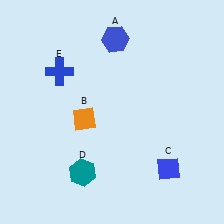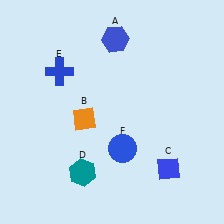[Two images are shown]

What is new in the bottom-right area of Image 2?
A blue circle (F) was added in the bottom-right area of Image 2.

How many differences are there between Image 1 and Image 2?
There is 1 difference between the two images.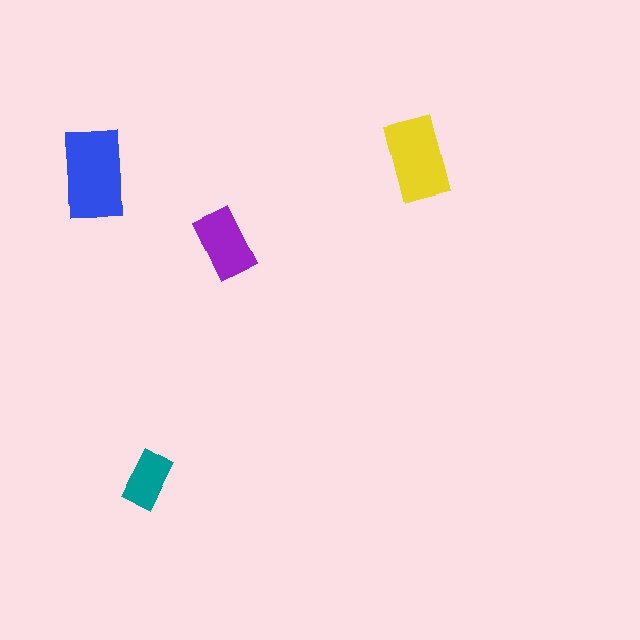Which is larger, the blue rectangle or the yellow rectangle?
The blue one.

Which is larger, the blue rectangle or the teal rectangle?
The blue one.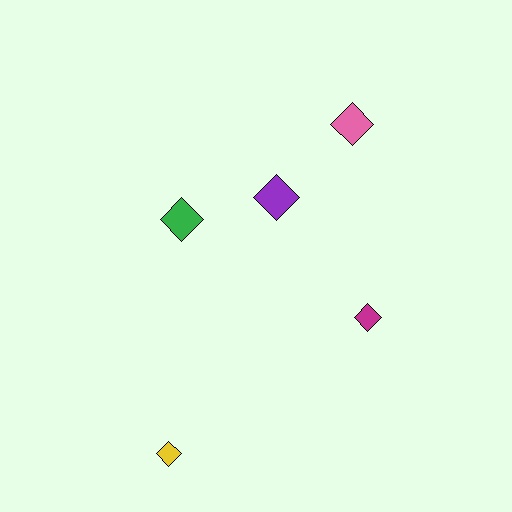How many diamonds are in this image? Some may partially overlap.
There are 5 diamonds.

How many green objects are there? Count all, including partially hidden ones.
There is 1 green object.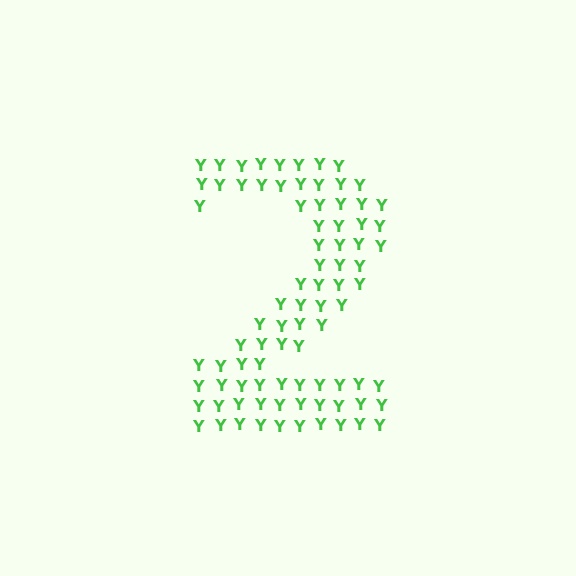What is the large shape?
The large shape is the digit 2.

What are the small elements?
The small elements are letter Y's.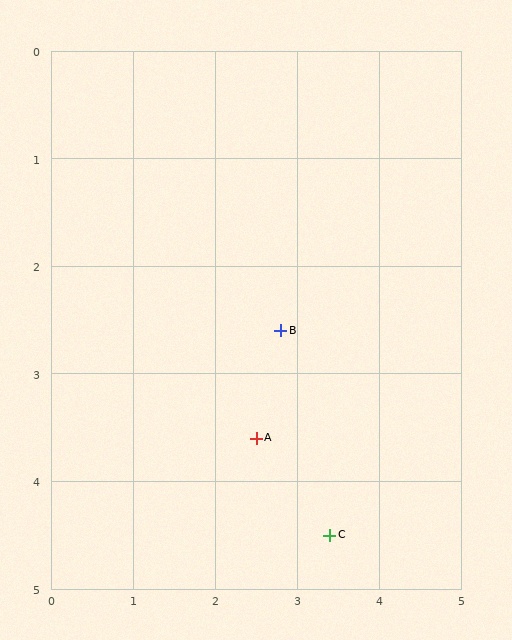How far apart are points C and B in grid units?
Points C and B are about 2.0 grid units apart.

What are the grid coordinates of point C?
Point C is at approximately (3.4, 4.5).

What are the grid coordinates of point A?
Point A is at approximately (2.5, 3.6).